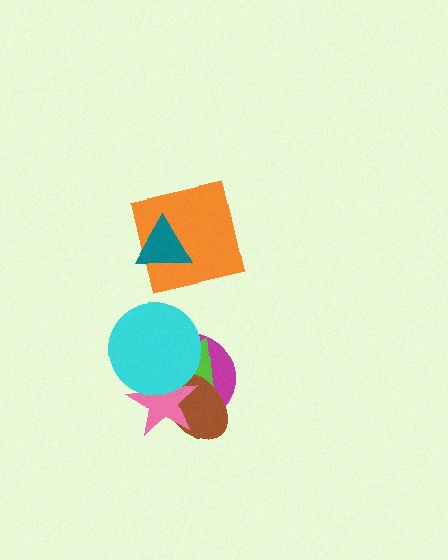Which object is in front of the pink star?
The cyan circle is in front of the pink star.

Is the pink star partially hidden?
Yes, it is partially covered by another shape.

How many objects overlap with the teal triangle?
1 object overlaps with the teal triangle.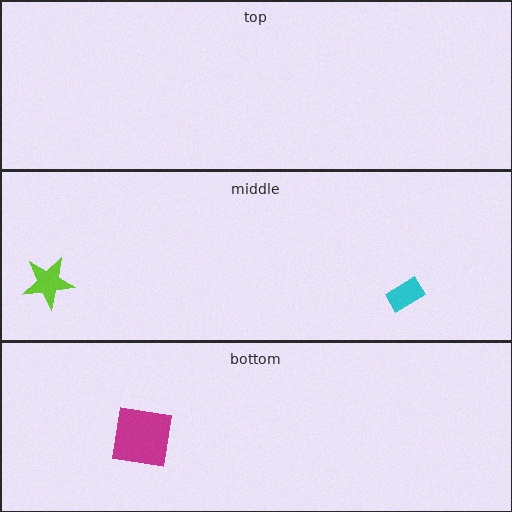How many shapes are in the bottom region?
1.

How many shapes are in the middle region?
2.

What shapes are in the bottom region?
The magenta square.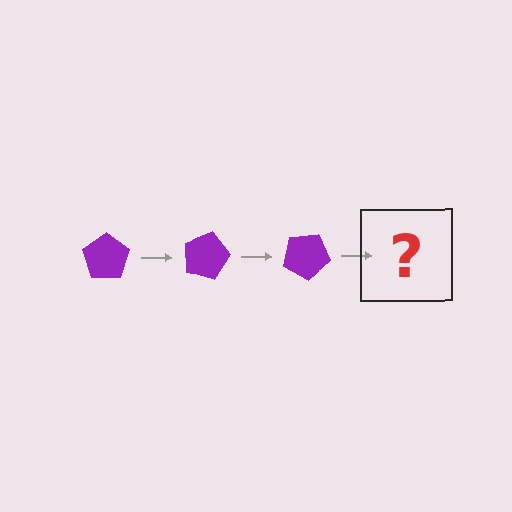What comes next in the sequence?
The next element should be a purple pentagon rotated 45 degrees.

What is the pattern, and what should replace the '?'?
The pattern is that the pentagon rotates 15 degrees each step. The '?' should be a purple pentagon rotated 45 degrees.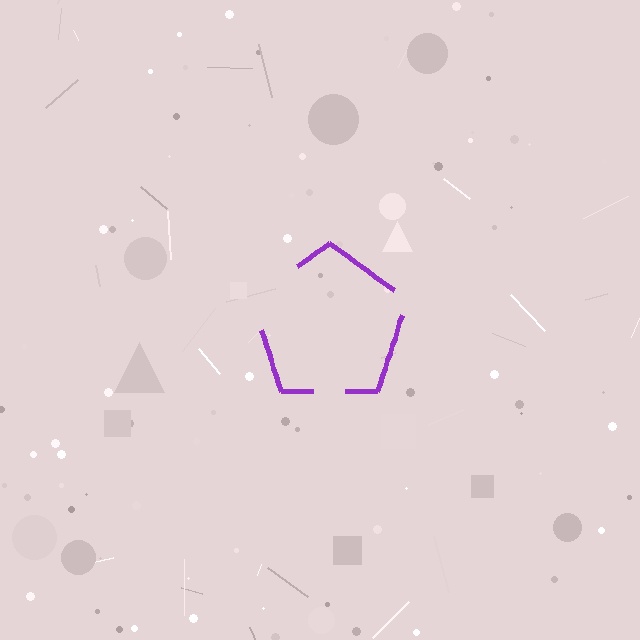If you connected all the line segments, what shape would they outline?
They would outline a pentagon.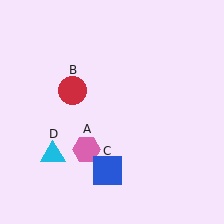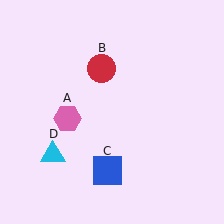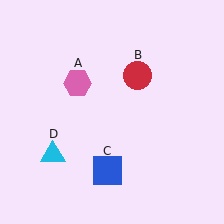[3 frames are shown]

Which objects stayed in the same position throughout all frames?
Blue square (object C) and cyan triangle (object D) remained stationary.